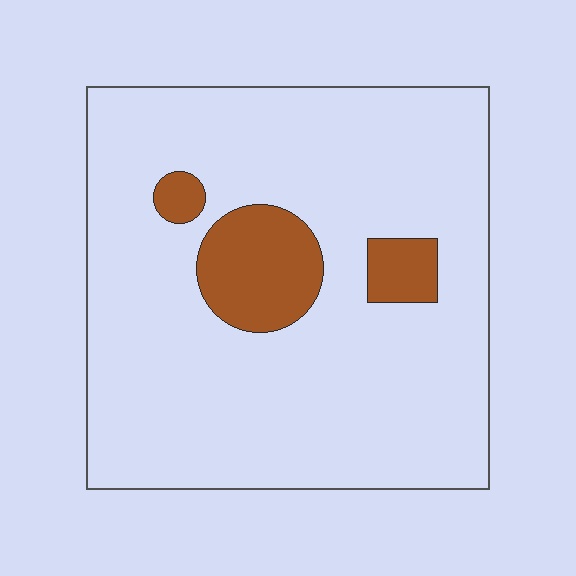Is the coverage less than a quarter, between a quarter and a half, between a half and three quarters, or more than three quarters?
Less than a quarter.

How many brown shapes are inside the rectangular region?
3.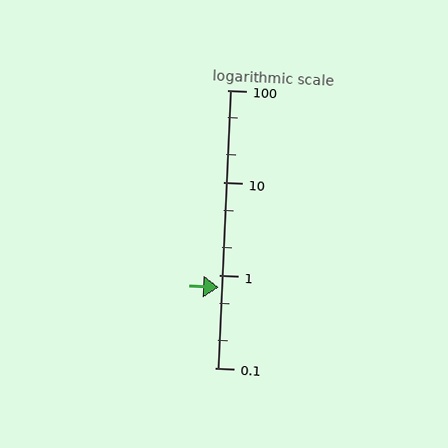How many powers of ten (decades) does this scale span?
The scale spans 3 decades, from 0.1 to 100.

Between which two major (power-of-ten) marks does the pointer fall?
The pointer is between 0.1 and 1.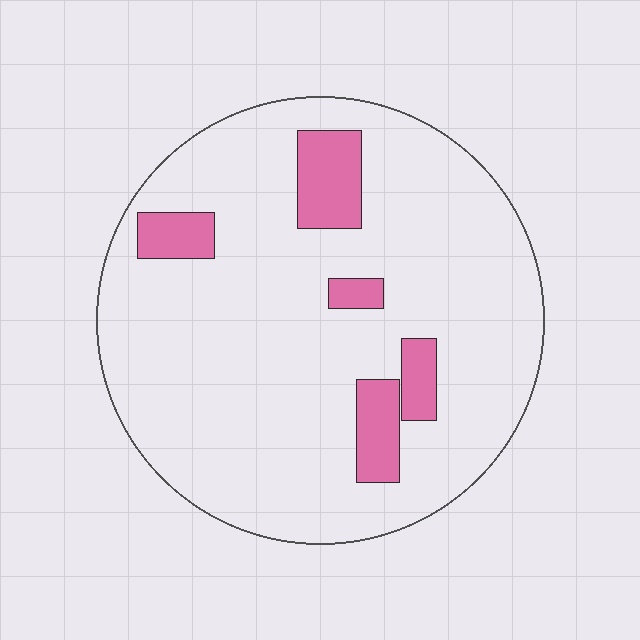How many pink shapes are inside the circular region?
5.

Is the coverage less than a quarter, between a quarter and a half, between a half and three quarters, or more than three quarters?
Less than a quarter.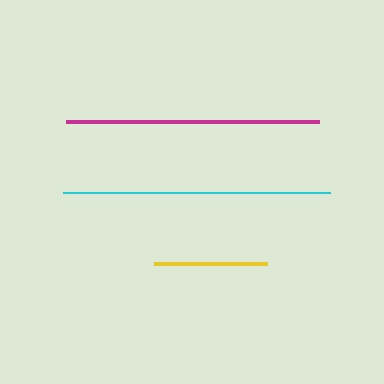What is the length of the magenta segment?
The magenta segment is approximately 253 pixels long.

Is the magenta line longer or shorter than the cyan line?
The cyan line is longer than the magenta line.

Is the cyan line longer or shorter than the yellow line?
The cyan line is longer than the yellow line.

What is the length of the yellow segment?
The yellow segment is approximately 112 pixels long.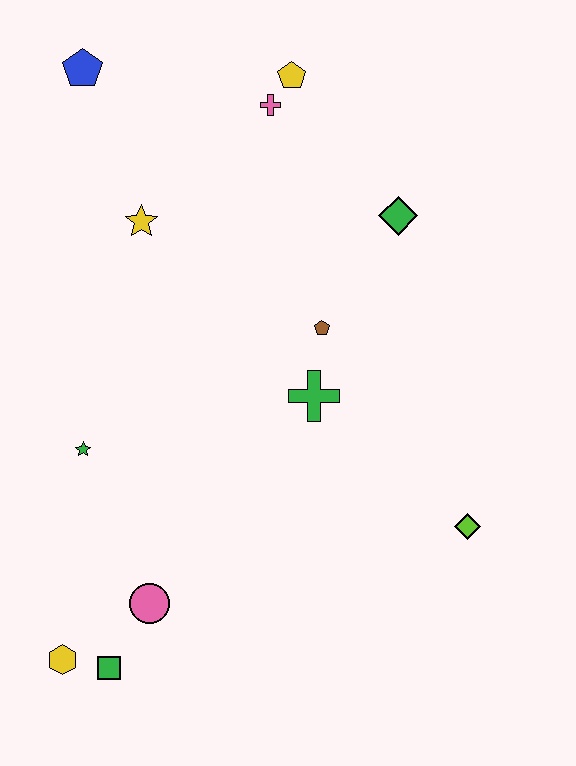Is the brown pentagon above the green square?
Yes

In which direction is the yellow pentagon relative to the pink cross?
The yellow pentagon is above the pink cross.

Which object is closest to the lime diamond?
The green cross is closest to the lime diamond.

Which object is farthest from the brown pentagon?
The yellow hexagon is farthest from the brown pentagon.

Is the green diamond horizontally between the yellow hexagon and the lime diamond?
Yes